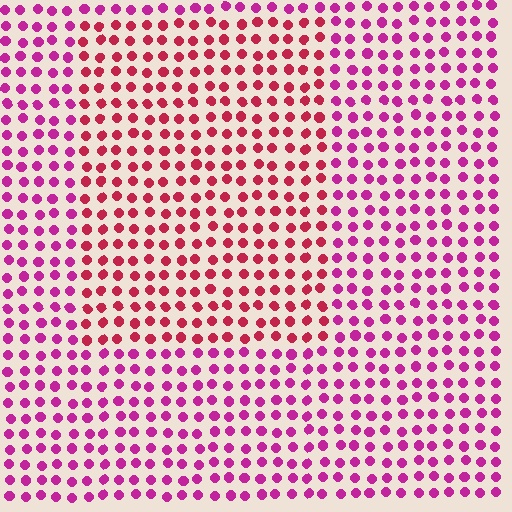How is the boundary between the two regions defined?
The boundary is defined purely by a slight shift in hue (about 31 degrees). Spacing, size, and orientation are identical on both sides.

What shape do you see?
I see a rectangle.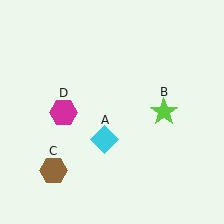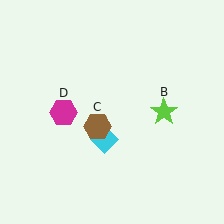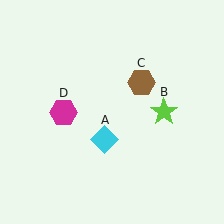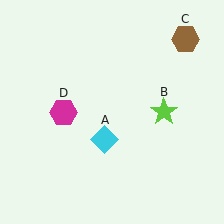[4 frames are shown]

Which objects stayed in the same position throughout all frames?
Cyan diamond (object A) and lime star (object B) and magenta hexagon (object D) remained stationary.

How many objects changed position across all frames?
1 object changed position: brown hexagon (object C).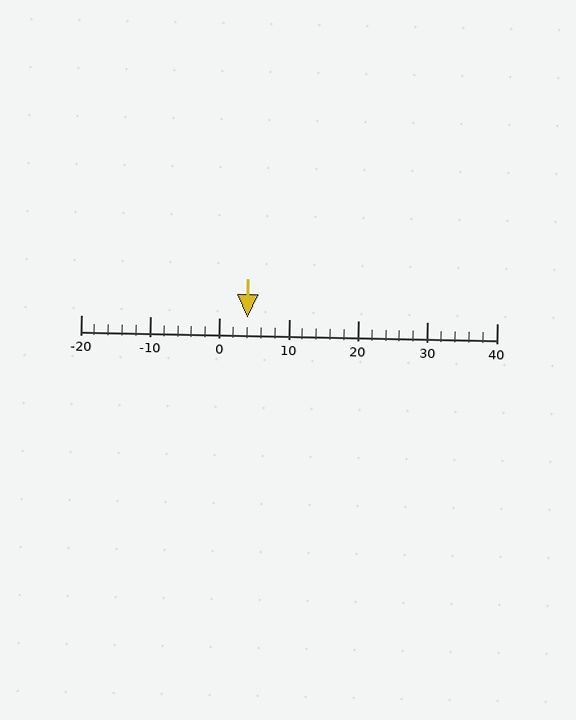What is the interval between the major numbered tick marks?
The major tick marks are spaced 10 units apart.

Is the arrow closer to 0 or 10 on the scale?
The arrow is closer to 0.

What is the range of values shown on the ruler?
The ruler shows values from -20 to 40.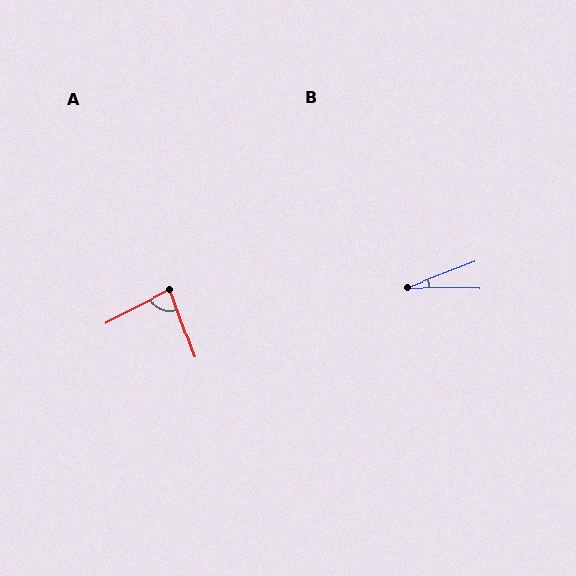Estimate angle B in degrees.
Approximately 22 degrees.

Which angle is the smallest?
B, at approximately 22 degrees.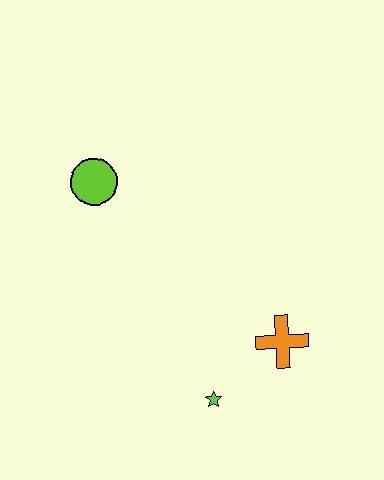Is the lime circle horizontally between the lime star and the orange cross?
No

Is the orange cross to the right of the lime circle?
Yes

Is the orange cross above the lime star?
Yes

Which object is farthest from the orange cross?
The lime circle is farthest from the orange cross.